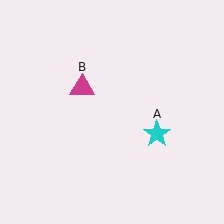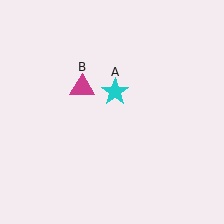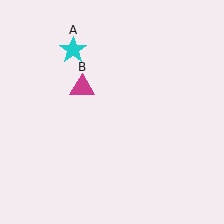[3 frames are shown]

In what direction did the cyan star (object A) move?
The cyan star (object A) moved up and to the left.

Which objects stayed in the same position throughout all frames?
Magenta triangle (object B) remained stationary.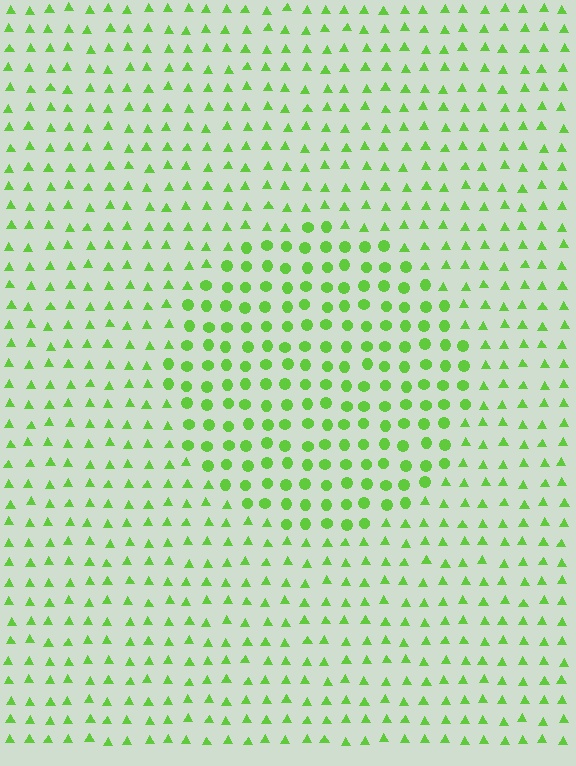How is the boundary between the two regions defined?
The boundary is defined by a change in element shape: circles inside vs. triangles outside. All elements share the same color and spacing.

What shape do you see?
I see a circle.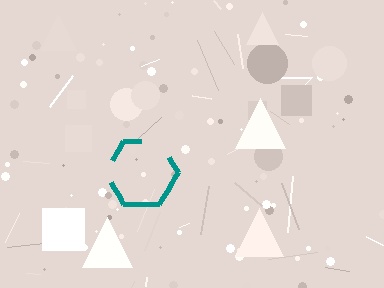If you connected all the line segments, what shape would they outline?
They would outline a hexagon.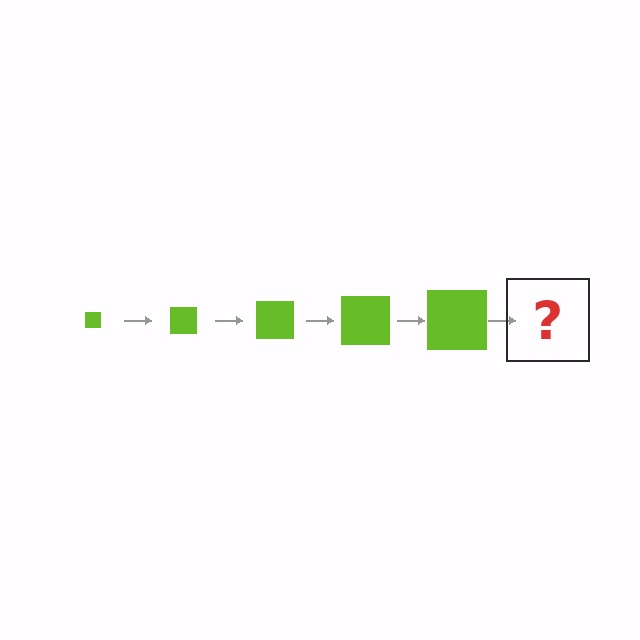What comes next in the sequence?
The next element should be a lime square, larger than the previous one.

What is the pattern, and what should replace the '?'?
The pattern is that the square gets progressively larger each step. The '?' should be a lime square, larger than the previous one.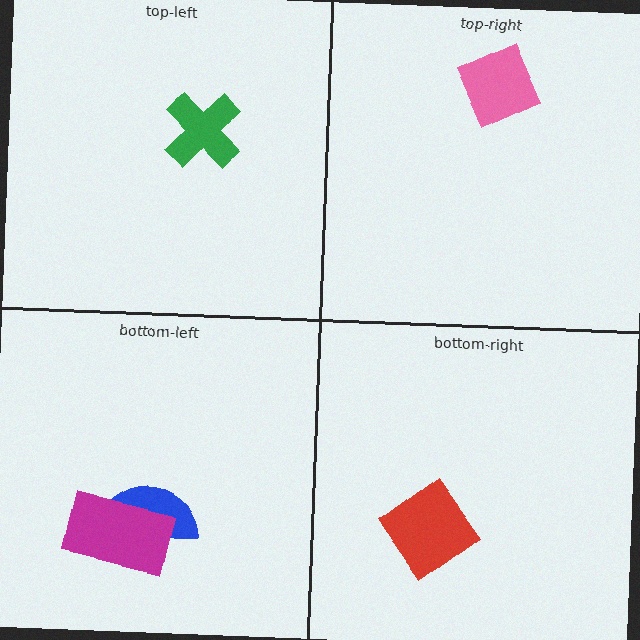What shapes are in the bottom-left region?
The blue semicircle, the magenta rectangle.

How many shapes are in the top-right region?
1.